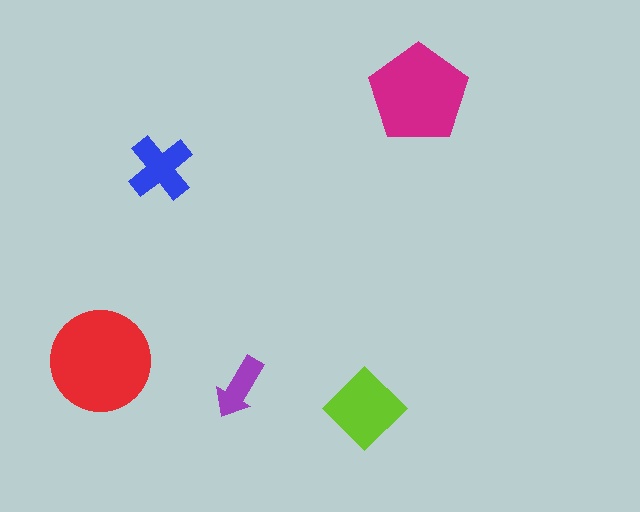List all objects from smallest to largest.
The purple arrow, the blue cross, the lime diamond, the magenta pentagon, the red circle.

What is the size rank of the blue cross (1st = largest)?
4th.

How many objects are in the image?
There are 5 objects in the image.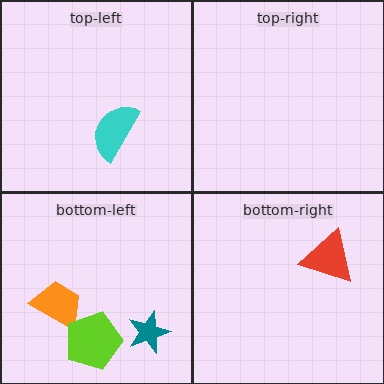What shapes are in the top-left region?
The cyan semicircle.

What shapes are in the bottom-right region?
The red triangle.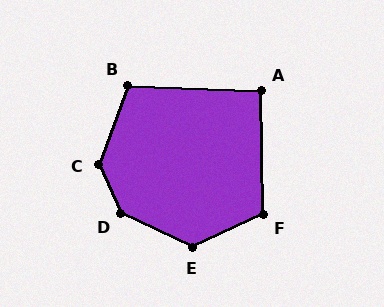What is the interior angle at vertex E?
Approximately 130 degrees (obtuse).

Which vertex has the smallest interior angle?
A, at approximately 93 degrees.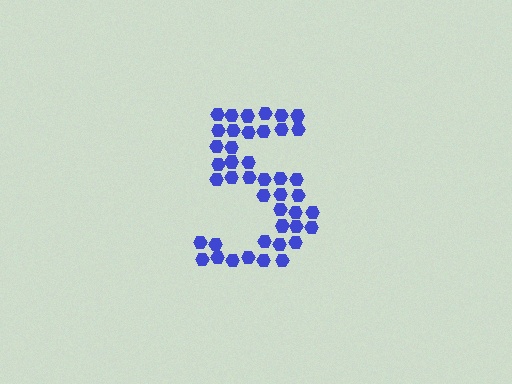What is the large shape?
The large shape is the digit 5.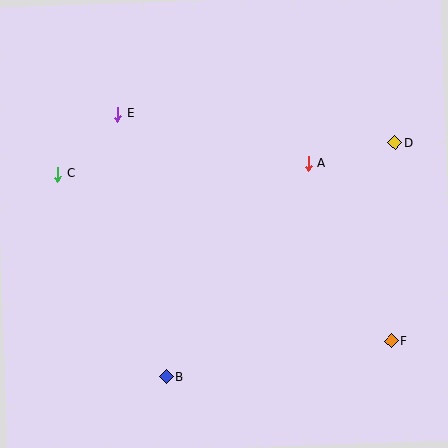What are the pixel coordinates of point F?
Point F is at (391, 341).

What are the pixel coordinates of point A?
Point A is at (308, 163).